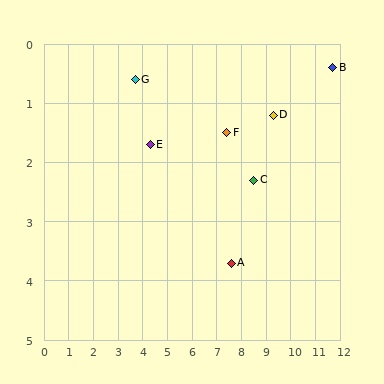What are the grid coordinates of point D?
Point D is at approximately (9.3, 1.2).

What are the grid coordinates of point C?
Point C is at approximately (8.5, 2.3).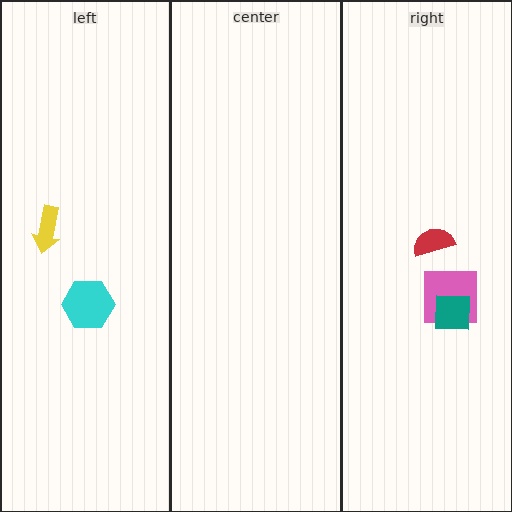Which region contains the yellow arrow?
The left region.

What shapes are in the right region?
The red semicircle, the pink square, the teal square.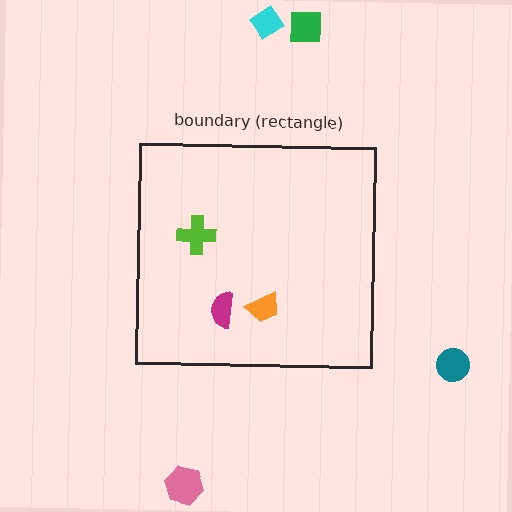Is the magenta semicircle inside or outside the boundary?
Inside.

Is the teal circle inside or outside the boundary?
Outside.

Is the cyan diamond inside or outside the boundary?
Outside.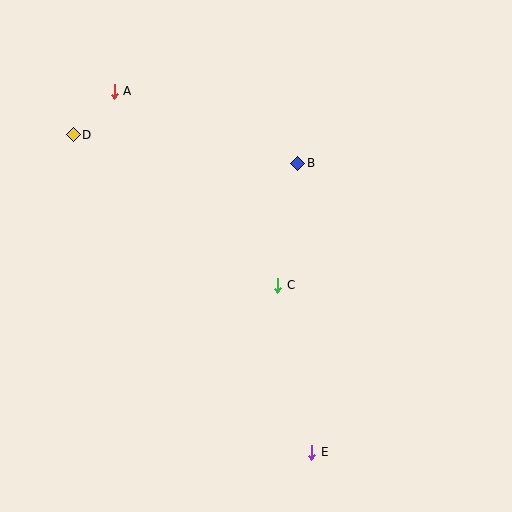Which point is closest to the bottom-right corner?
Point E is closest to the bottom-right corner.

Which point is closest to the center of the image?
Point C at (278, 285) is closest to the center.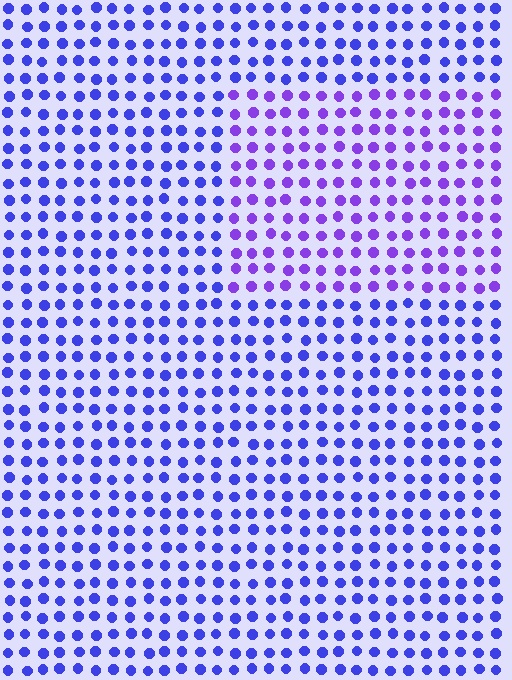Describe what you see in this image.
The image is filled with small blue elements in a uniform arrangement. A rectangle-shaped region is visible where the elements are tinted to a slightly different hue, forming a subtle color boundary.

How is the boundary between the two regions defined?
The boundary is defined purely by a slight shift in hue (about 29 degrees). Spacing, size, and orientation are identical on both sides.